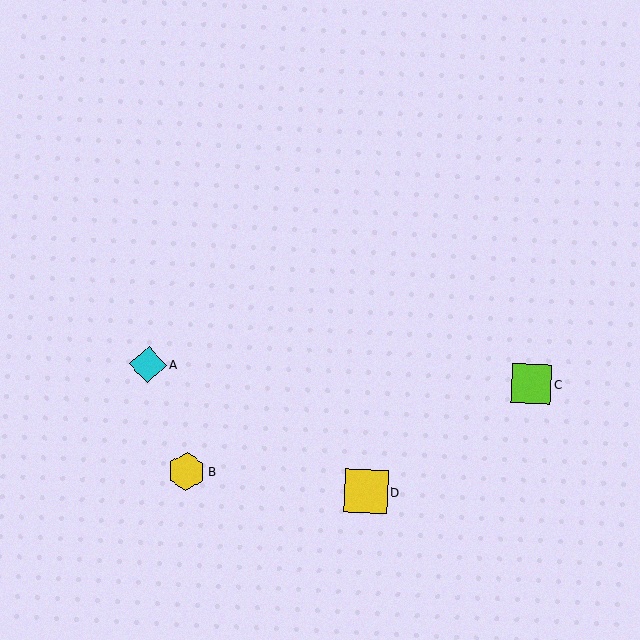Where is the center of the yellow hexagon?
The center of the yellow hexagon is at (186, 471).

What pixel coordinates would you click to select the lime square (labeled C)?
Click at (532, 383) to select the lime square C.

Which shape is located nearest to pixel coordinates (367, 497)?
The yellow square (labeled D) at (366, 491) is nearest to that location.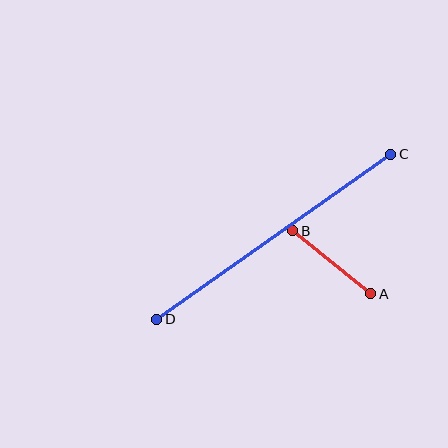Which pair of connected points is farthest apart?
Points C and D are farthest apart.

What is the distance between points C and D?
The distance is approximately 286 pixels.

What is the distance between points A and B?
The distance is approximately 100 pixels.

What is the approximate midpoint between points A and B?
The midpoint is at approximately (332, 262) pixels.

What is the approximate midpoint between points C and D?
The midpoint is at approximately (274, 237) pixels.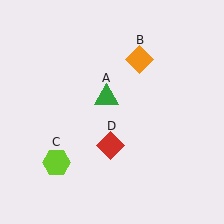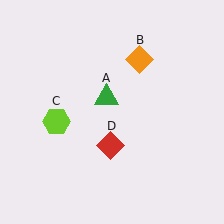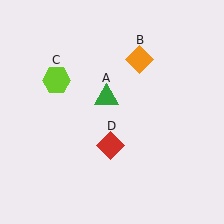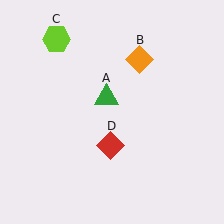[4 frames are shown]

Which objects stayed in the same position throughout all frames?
Green triangle (object A) and orange diamond (object B) and red diamond (object D) remained stationary.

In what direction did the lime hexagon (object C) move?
The lime hexagon (object C) moved up.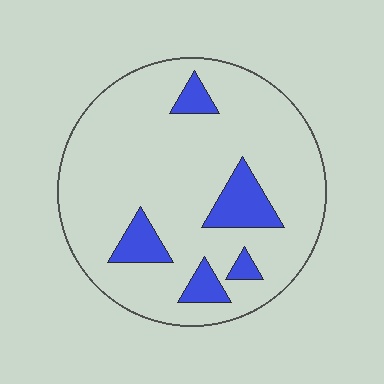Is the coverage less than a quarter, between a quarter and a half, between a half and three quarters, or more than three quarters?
Less than a quarter.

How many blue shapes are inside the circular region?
5.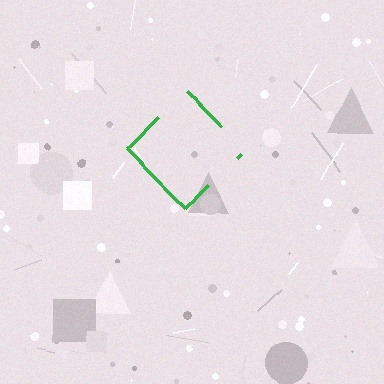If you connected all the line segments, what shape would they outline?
They would outline a diamond.